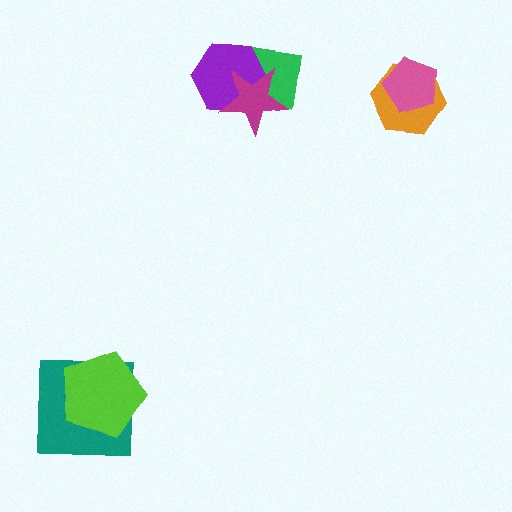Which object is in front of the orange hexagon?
The pink pentagon is in front of the orange hexagon.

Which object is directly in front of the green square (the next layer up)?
The purple hexagon is directly in front of the green square.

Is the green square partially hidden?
Yes, it is partially covered by another shape.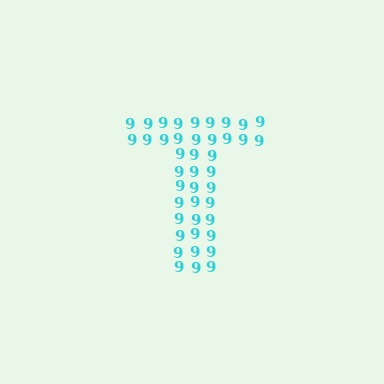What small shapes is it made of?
It is made of small digit 9's.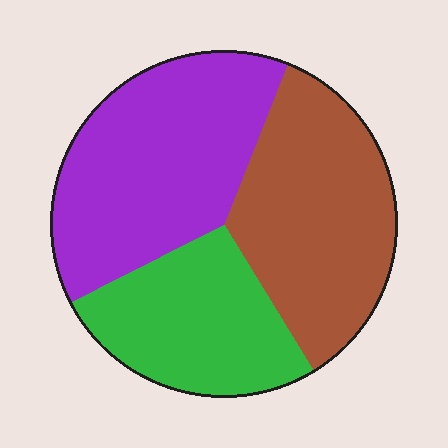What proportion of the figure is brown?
Brown takes up about one third (1/3) of the figure.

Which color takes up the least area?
Green, at roughly 25%.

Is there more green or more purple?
Purple.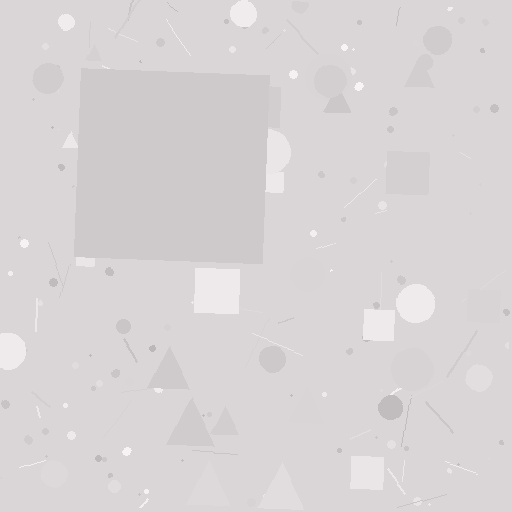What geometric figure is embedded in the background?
A square is embedded in the background.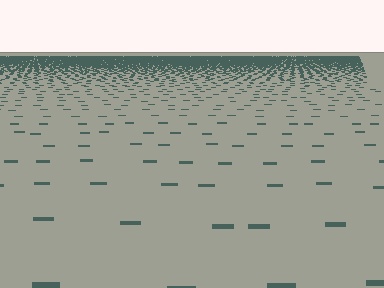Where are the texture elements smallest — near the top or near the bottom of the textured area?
Near the top.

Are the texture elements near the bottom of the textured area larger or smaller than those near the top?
Larger. Near the bottom, elements are closer to the viewer and appear at a bigger on-screen size.